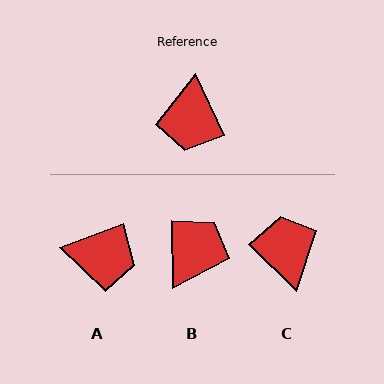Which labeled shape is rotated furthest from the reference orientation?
C, about 160 degrees away.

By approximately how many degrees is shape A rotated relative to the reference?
Approximately 85 degrees counter-clockwise.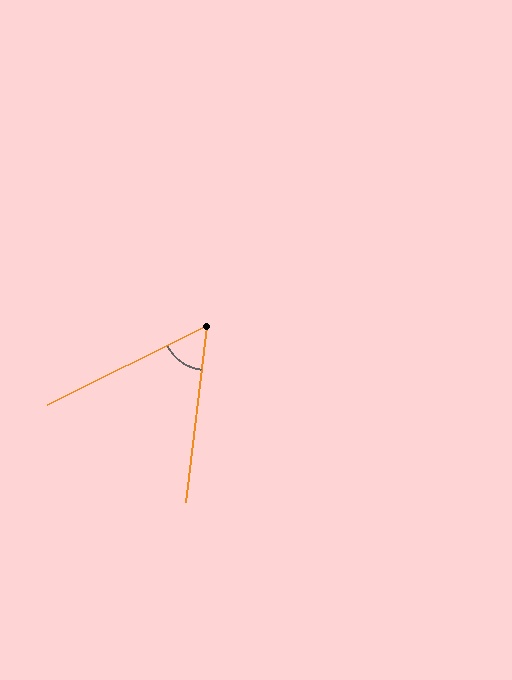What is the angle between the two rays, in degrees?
Approximately 57 degrees.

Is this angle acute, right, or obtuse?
It is acute.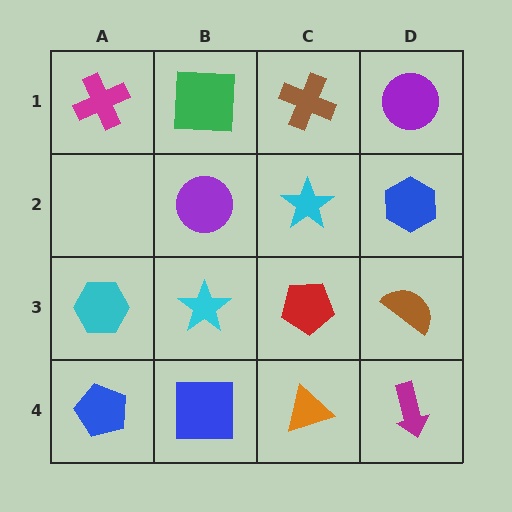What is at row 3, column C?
A red pentagon.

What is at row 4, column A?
A blue pentagon.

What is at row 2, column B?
A purple circle.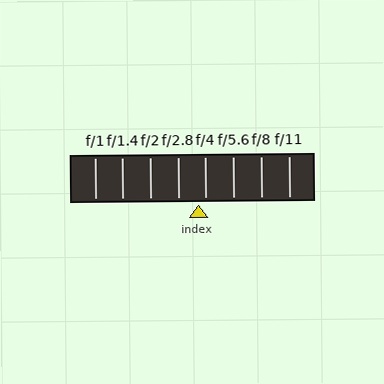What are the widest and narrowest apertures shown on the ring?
The widest aperture shown is f/1 and the narrowest is f/11.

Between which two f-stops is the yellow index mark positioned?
The index mark is between f/2.8 and f/4.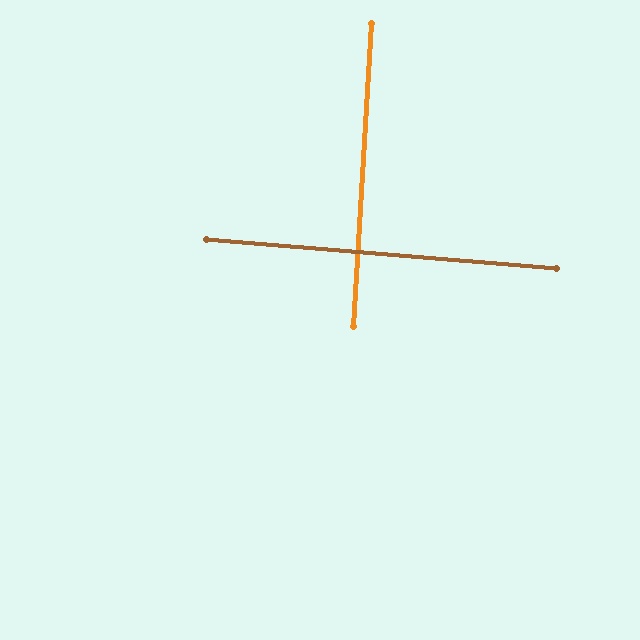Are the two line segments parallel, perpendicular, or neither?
Perpendicular — they meet at approximately 89°.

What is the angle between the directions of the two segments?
Approximately 89 degrees.